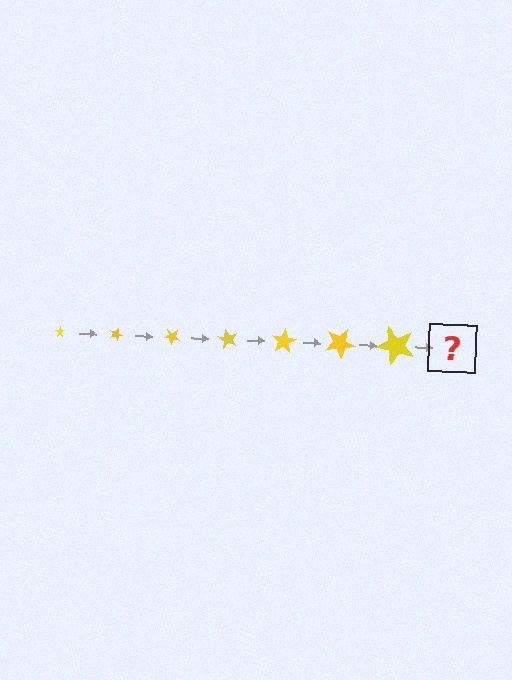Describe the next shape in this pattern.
It should be a star, larger than the previous one and rotated 140 degrees from the start.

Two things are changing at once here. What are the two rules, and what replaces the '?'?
The two rules are that the star grows larger each step and it rotates 20 degrees each step. The '?' should be a star, larger than the previous one and rotated 140 degrees from the start.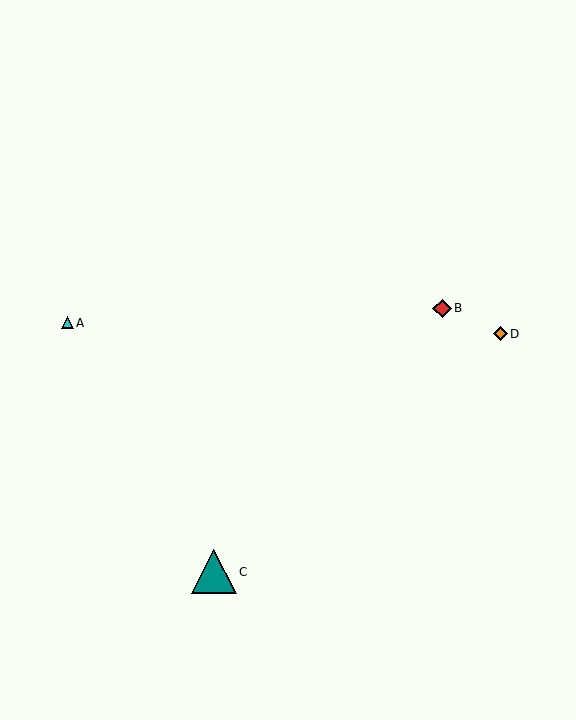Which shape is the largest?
The teal triangle (labeled C) is the largest.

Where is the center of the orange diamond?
The center of the orange diamond is at (500, 334).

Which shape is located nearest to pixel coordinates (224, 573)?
The teal triangle (labeled C) at (214, 572) is nearest to that location.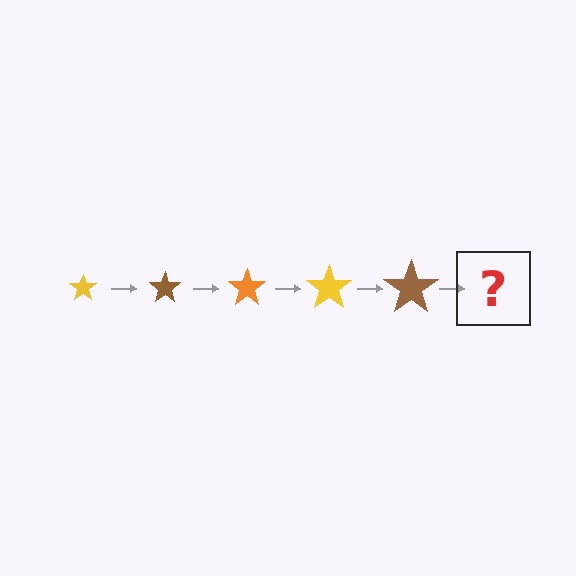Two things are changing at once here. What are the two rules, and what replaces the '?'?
The two rules are that the star grows larger each step and the color cycles through yellow, brown, and orange. The '?' should be an orange star, larger than the previous one.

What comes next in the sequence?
The next element should be an orange star, larger than the previous one.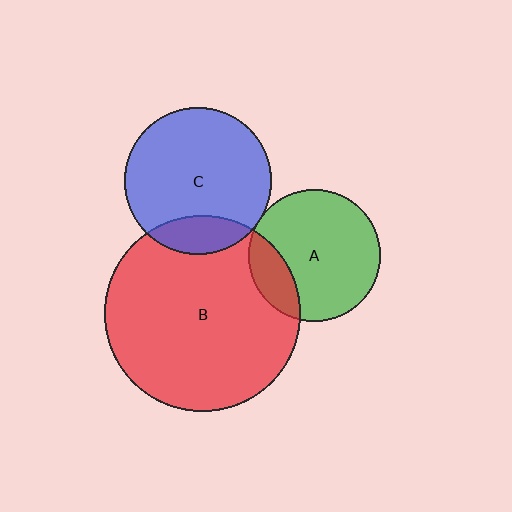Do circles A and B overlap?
Yes.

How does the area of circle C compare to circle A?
Approximately 1.2 times.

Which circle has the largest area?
Circle B (red).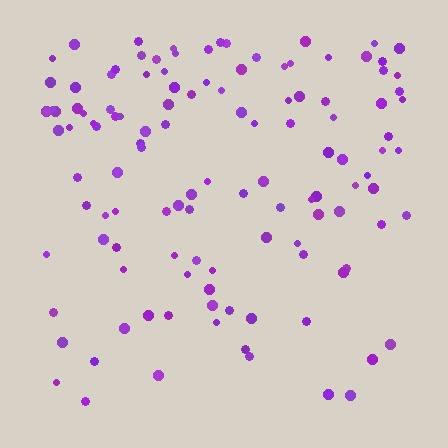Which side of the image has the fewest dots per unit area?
The bottom.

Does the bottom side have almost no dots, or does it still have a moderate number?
Still a moderate number, just noticeably fewer than the top.